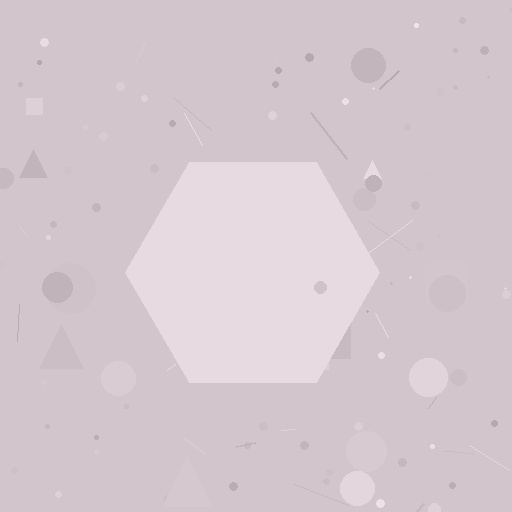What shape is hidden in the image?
A hexagon is hidden in the image.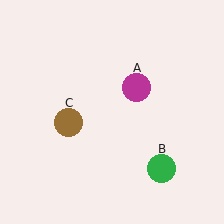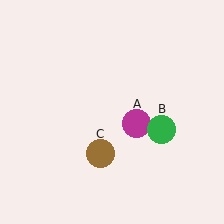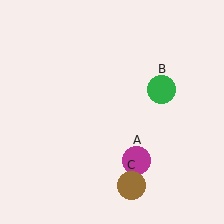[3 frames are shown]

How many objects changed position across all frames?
3 objects changed position: magenta circle (object A), green circle (object B), brown circle (object C).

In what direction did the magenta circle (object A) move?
The magenta circle (object A) moved down.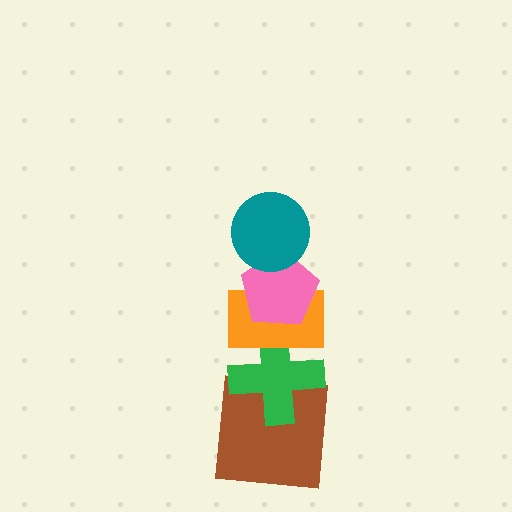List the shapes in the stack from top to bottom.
From top to bottom: the teal circle, the pink pentagon, the orange rectangle, the green cross, the brown square.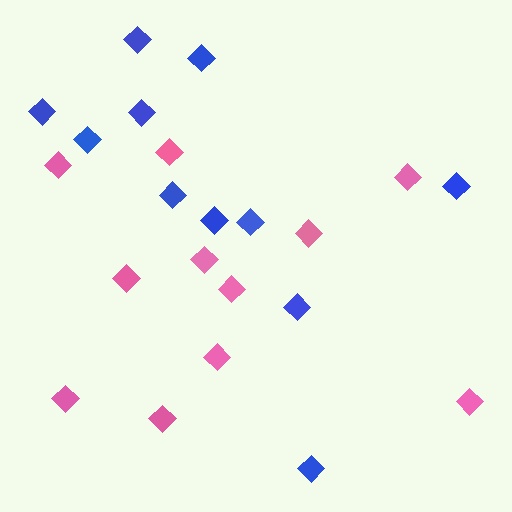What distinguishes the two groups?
There are 2 groups: one group of pink diamonds (11) and one group of blue diamonds (11).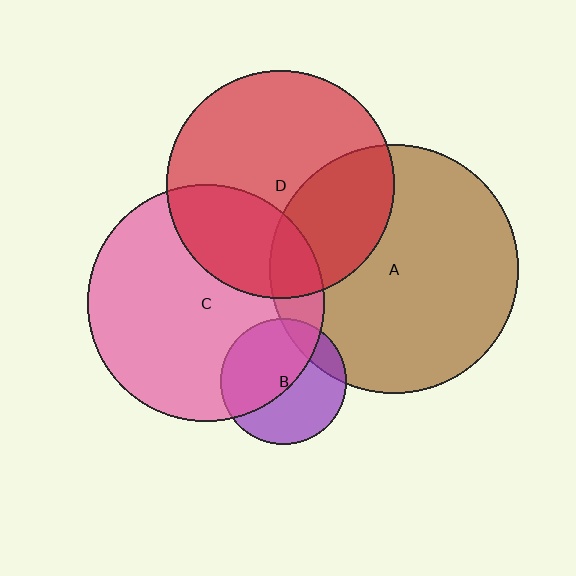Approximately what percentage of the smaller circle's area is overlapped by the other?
Approximately 30%.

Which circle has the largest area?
Circle A (brown).